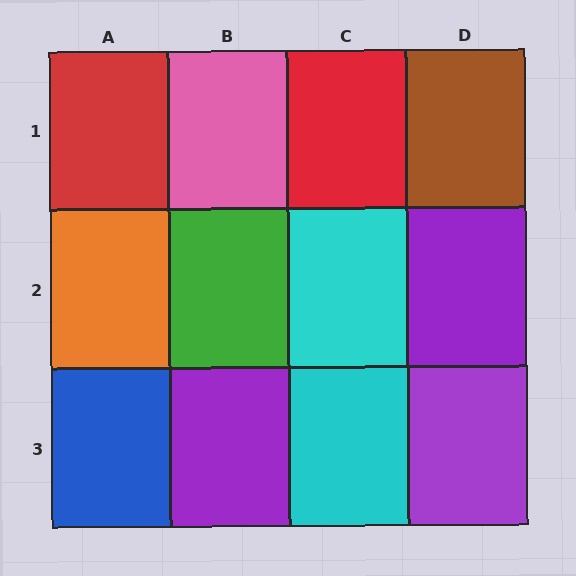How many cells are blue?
1 cell is blue.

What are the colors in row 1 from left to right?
Red, pink, red, brown.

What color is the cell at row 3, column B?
Purple.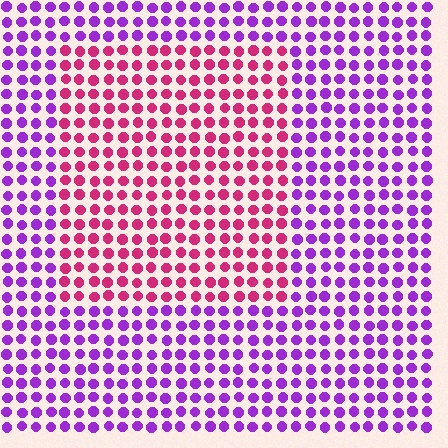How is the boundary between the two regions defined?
The boundary is defined purely by a slight shift in hue (about 51 degrees). Spacing, size, and orientation are identical on both sides.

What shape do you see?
I see a rectangle.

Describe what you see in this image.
The image is filled with small purple elements in a uniform arrangement. A rectangle-shaped region is visible where the elements are tinted to a slightly different hue, forming a subtle color boundary.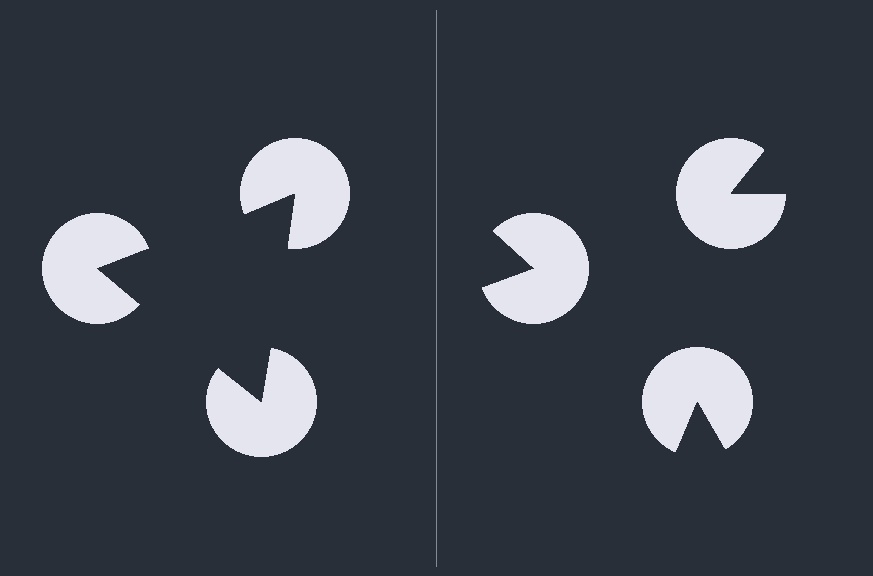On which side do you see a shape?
An illusory triangle appears on the left side. On the right side the wedge cuts are rotated, so no coherent shape forms.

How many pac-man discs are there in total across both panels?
6 — 3 on each side.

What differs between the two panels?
The pac-man discs are positioned identically on both sides; only the wedge orientations differ. On the left they align to a triangle; on the right they are misaligned.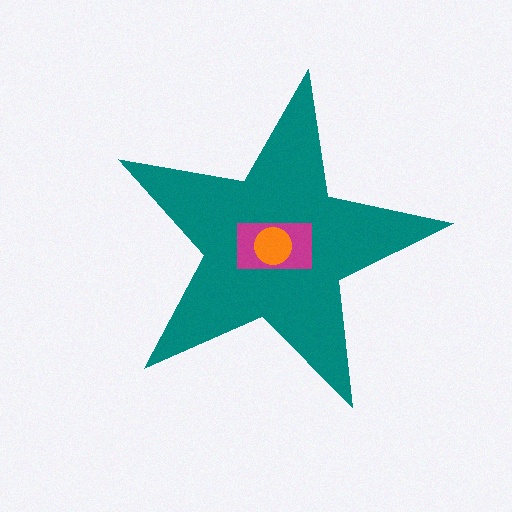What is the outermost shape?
The teal star.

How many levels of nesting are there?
3.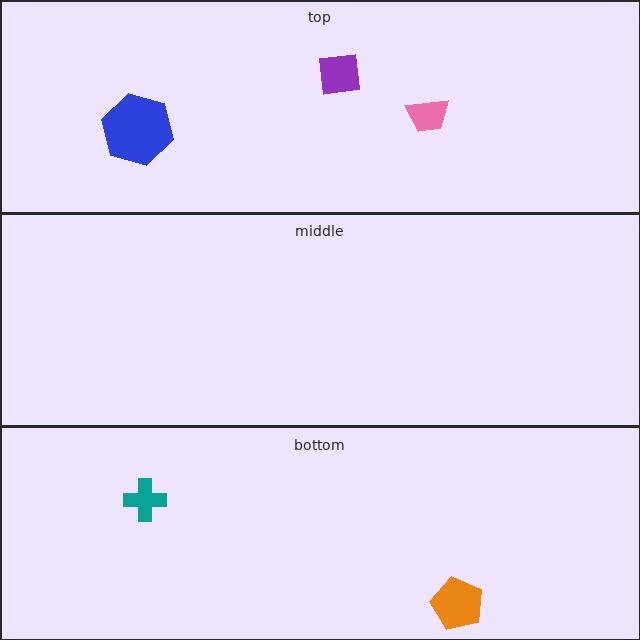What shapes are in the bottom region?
The orange pentagon, the teal cross.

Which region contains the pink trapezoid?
The top region.